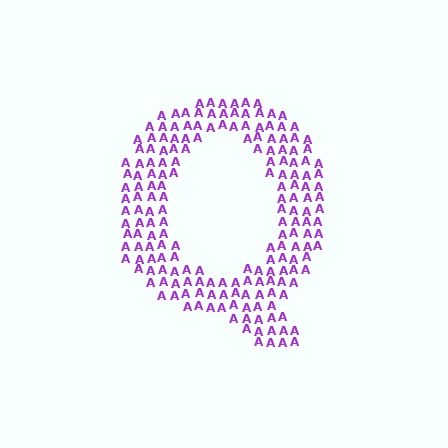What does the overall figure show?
The overall figure shows the letter Q.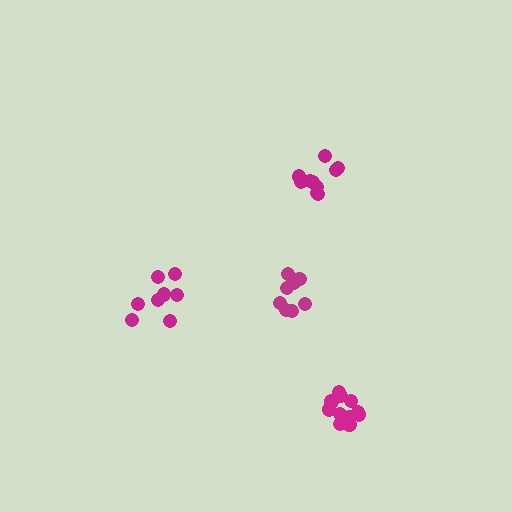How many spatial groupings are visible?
There are 4 spatial groupings.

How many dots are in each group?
Group 1: 8 dots, Group 2: 12 dots, Group 3: 8 dots, Group 4: 10 dots (38 total).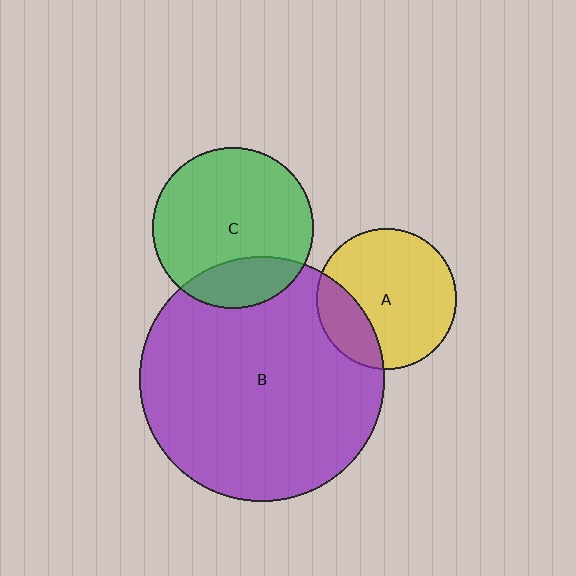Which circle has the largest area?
Circle B (purple).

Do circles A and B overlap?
Yes.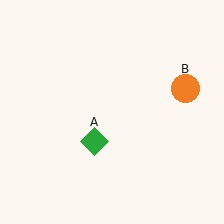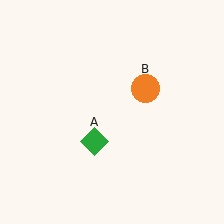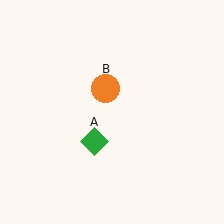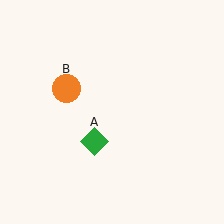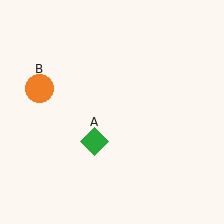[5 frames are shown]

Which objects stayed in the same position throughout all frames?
Green diamond (object A) remained stationary.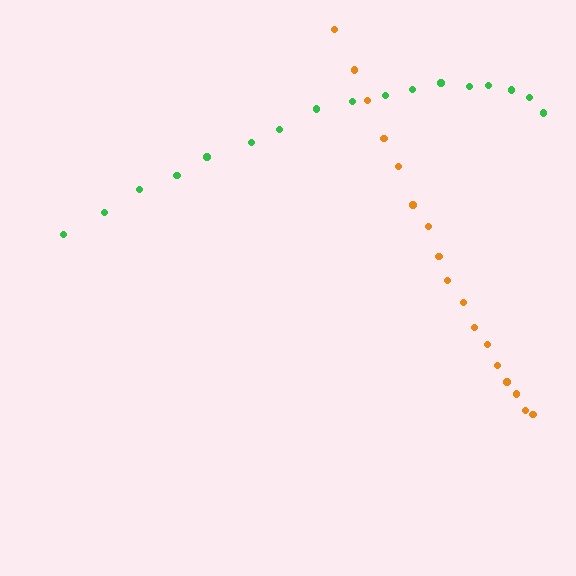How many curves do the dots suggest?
There are 2 distinct paths.